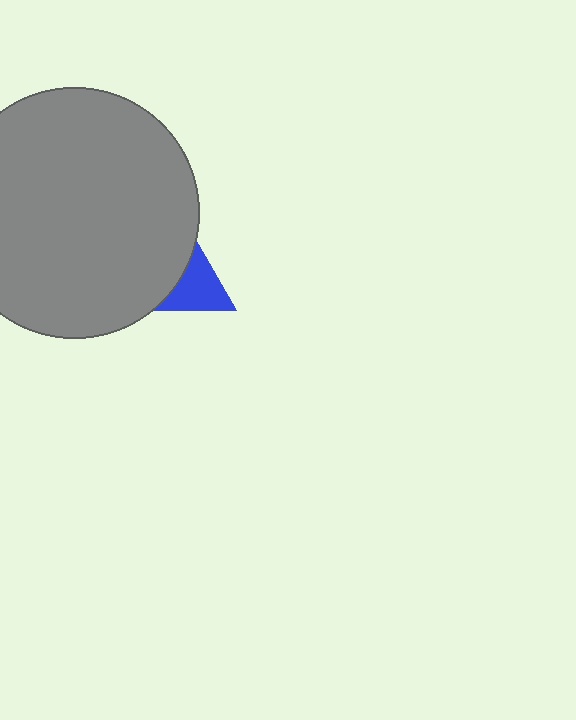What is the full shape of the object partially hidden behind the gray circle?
The partially hidden object is a blue triangle.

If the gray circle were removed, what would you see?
You would see the complete blue triangle.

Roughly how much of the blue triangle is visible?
A small part of it is visible (roughly 31%).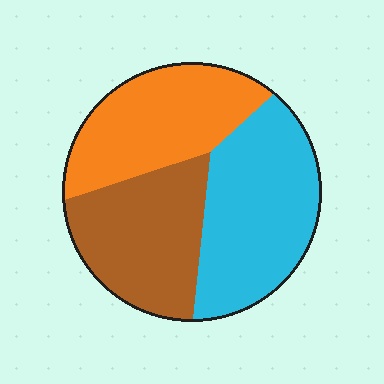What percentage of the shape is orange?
Orange covers 31% of the shape.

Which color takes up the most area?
Cyan, at roughly 40%.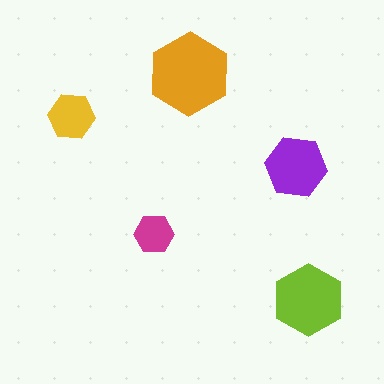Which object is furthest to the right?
The lime hexagon is rightmost.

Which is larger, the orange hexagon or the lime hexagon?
The orange one.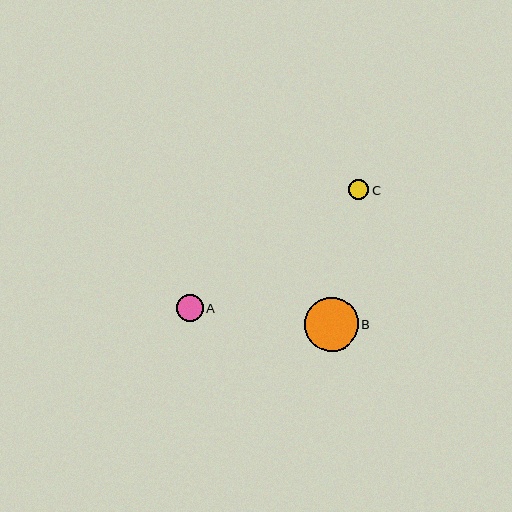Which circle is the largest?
Circle B is the largest with a size of approximately 54 pixels.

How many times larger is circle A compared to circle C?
Circle A is approximately 1.3 times the size of circle C.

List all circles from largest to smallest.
From largest to smallest: B, A, C.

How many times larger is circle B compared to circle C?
Circle B is approximately 2.6 times the size of circle C.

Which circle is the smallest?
Circle C is the smallest with a size of approximately 21 pixels.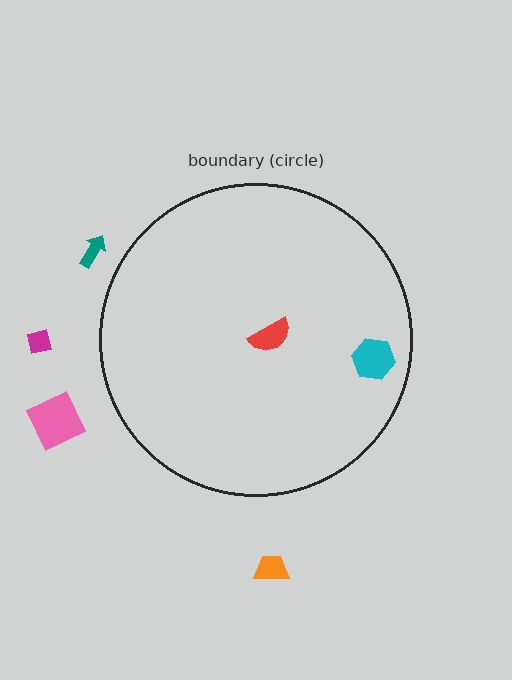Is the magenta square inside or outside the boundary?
Outside.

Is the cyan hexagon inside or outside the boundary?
Inside.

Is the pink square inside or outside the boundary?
Outside.